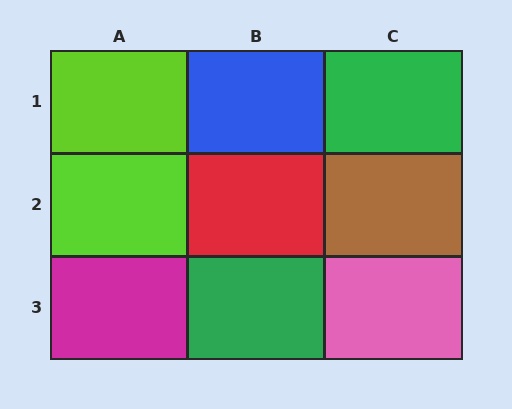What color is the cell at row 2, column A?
Lime.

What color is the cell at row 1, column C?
Green.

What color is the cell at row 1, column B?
Blue.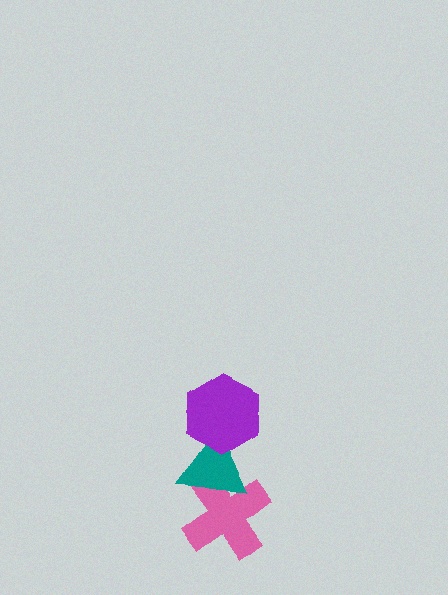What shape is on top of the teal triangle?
The purple hexagon is on top of the teal triangle.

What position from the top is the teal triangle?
The teal triangle is 2nd from the top.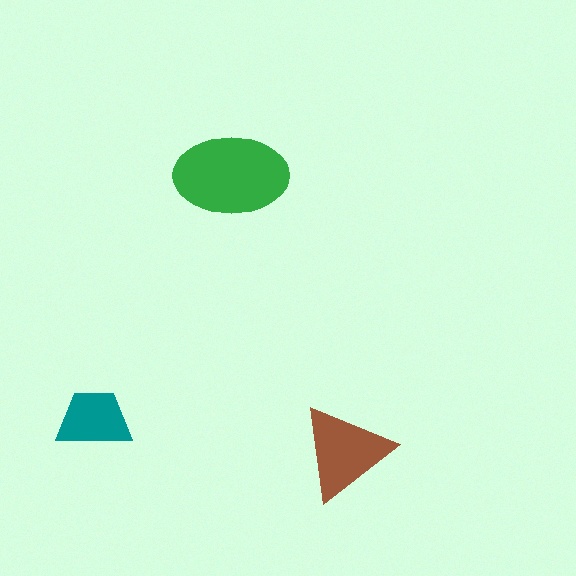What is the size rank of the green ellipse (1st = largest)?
1st.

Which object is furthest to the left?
The teal trapezoid is leftmost.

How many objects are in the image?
There are 3 objects in the image.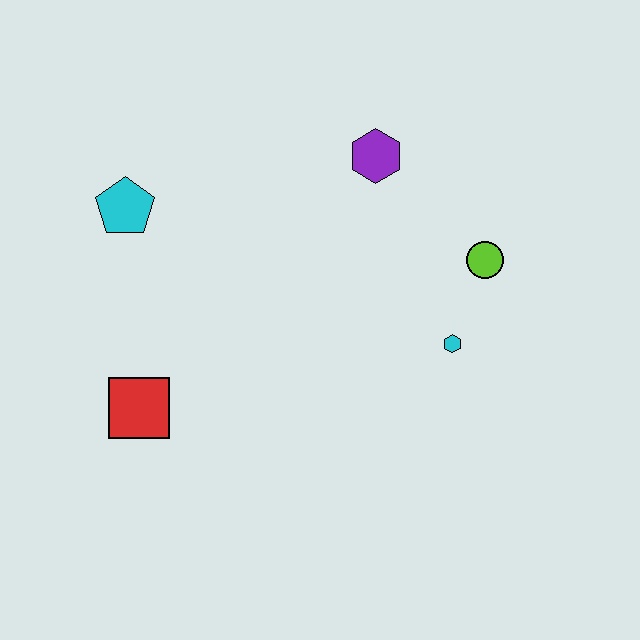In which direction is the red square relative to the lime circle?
The red square is to the left of the lime circle.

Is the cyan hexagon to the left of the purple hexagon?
No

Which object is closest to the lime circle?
The cyan hexagon is closest to the lime circle.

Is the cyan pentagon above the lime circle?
Yes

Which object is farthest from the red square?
The lime circle is farthest from the red square.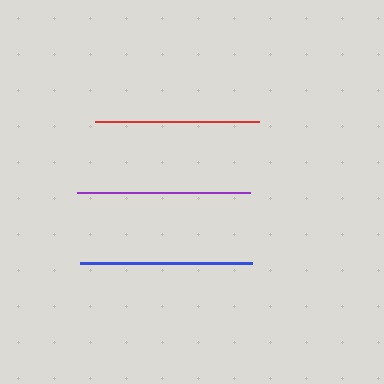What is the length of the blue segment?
The blue segment is approximately 172 pixels long.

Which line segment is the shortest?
The red line is the shortest at approximately 164 pixels.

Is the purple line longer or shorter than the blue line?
The purple line is longer than the blue line.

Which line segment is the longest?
The purple line is the longest at approximately 173 pixels.